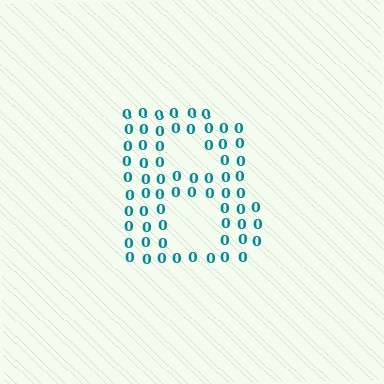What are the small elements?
The small elements are digit 0's.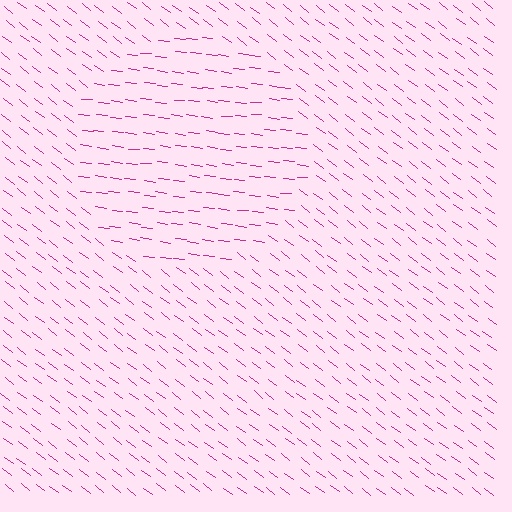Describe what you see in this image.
The image is filled with small magenta line segments. A circle region in the image has lines oriented differently from the surrounding lines, creating a visible texture boundary.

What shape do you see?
I see a circle.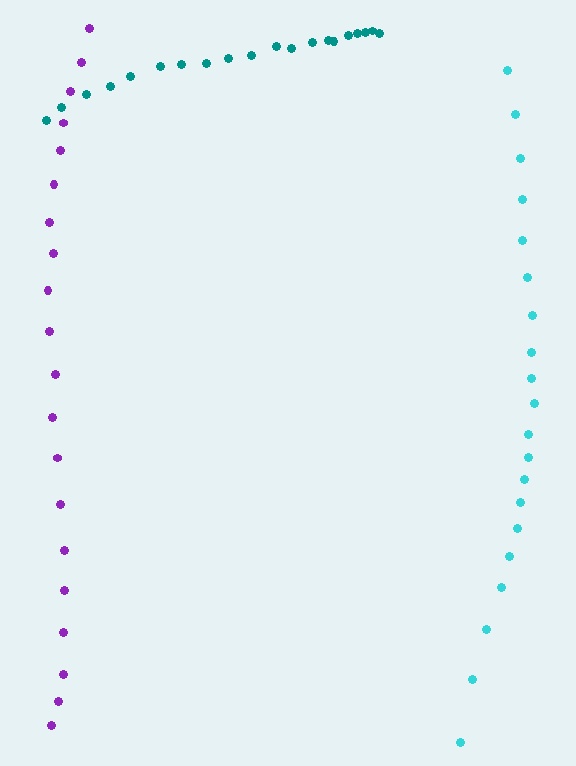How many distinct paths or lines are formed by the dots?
There are 3 distinct paths.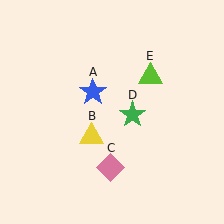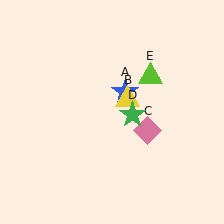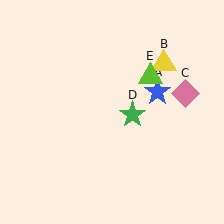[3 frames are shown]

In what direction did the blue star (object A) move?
The blue star (object A) moved right.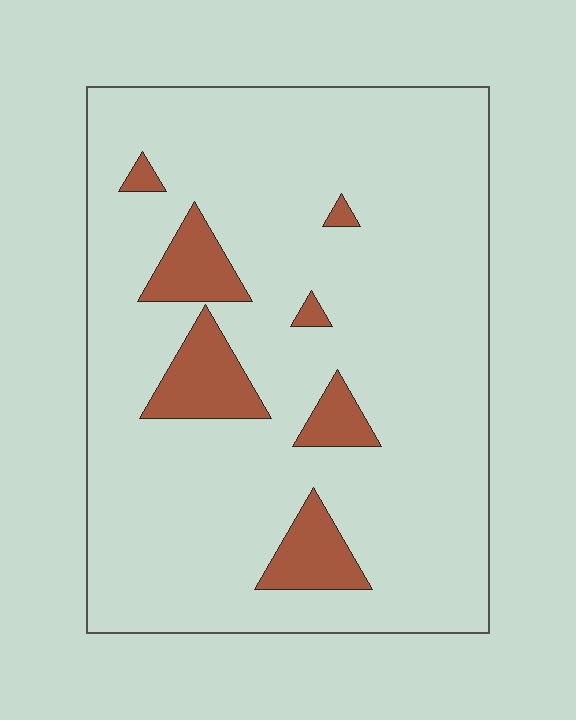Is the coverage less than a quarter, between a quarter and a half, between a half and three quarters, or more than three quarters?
Less than a quarter.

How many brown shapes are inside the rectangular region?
7.